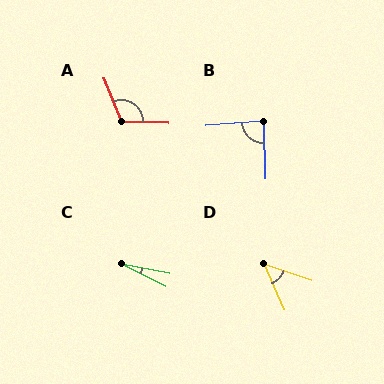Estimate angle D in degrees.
Approximately 47 degrees.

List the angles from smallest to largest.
C (16°), D (47°), B (87°), A (114°).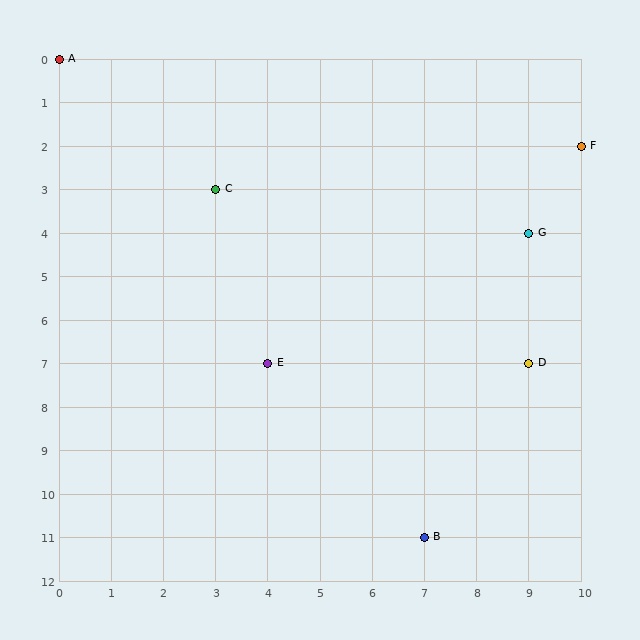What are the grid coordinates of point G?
Point G is at grid coordinates (9, 4).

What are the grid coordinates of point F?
Point F is at grid coordinates (10, 2).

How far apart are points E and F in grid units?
Points E and F are 6 columns and 5 rows apart (about 7.8 grid units diagonally).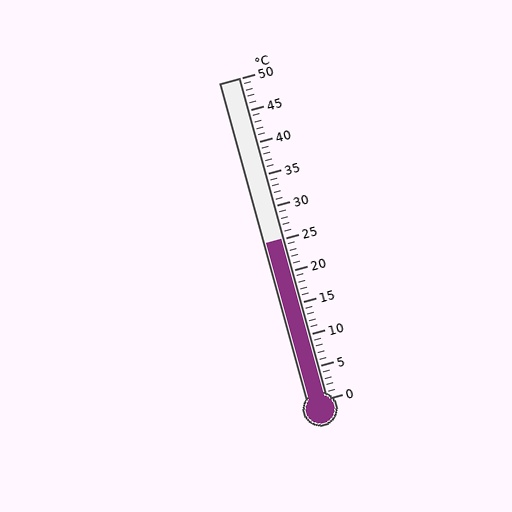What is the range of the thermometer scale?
The thermometer scale ranges from 0°C to 50°C.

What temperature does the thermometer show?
The thermometer shows approximately 25°C.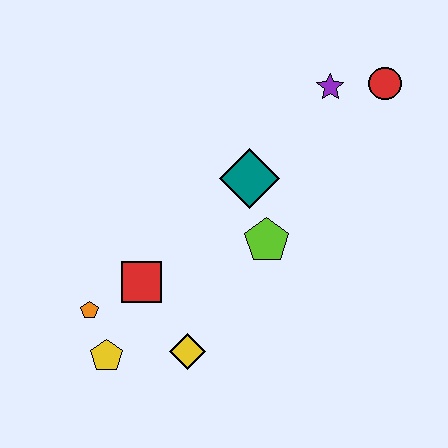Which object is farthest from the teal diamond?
The yellow pentagon is farthest from the teal diamond.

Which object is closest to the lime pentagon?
The teal diamond is closest to the lime pentagon.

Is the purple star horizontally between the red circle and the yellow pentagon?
Yes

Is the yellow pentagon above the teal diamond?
No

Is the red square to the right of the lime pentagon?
No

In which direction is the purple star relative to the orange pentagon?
The purple star is to the right of the orange pentagon.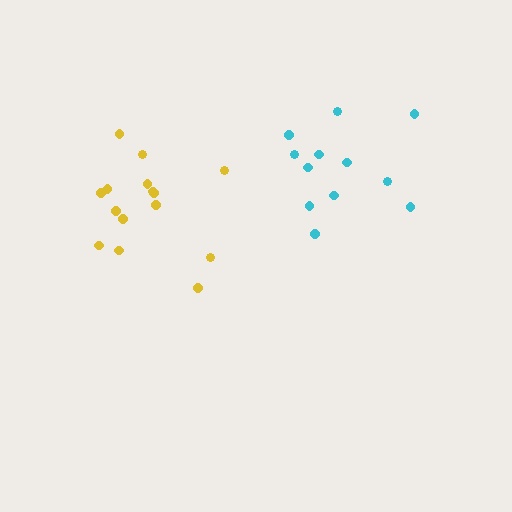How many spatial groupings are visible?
There are 2 spatial groupings.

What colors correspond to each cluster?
The clusters are colored: cyan, yellow.